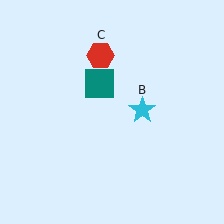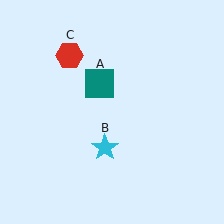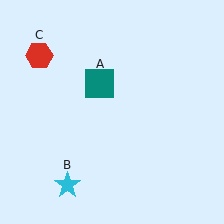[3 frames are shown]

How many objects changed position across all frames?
2 objects changed position: cyan star (object B), red hexagon (object C).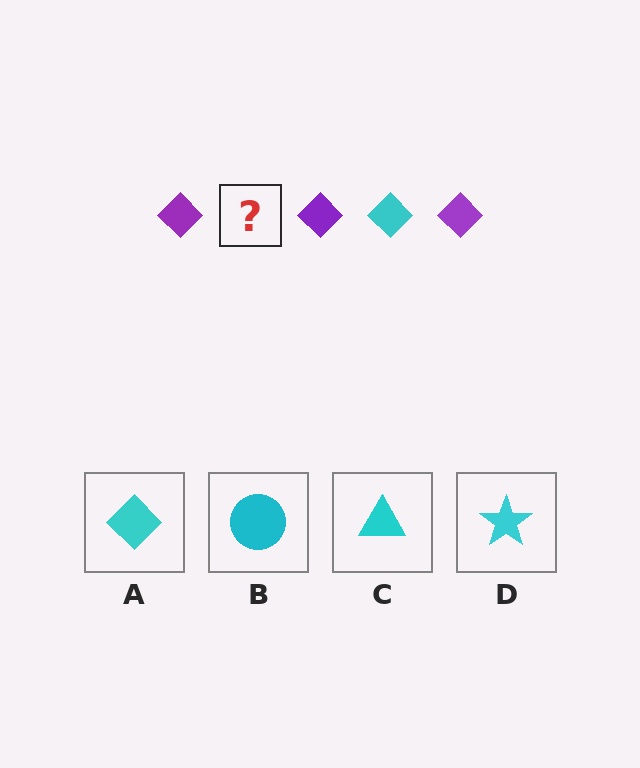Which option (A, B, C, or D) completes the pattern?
A.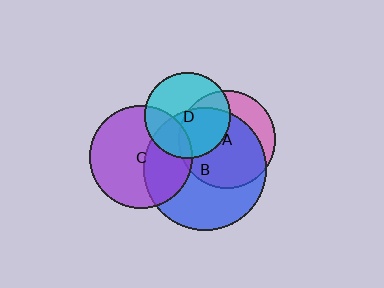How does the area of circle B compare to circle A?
Approximately 1.6 times.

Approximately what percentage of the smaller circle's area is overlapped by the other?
Approximately 50%.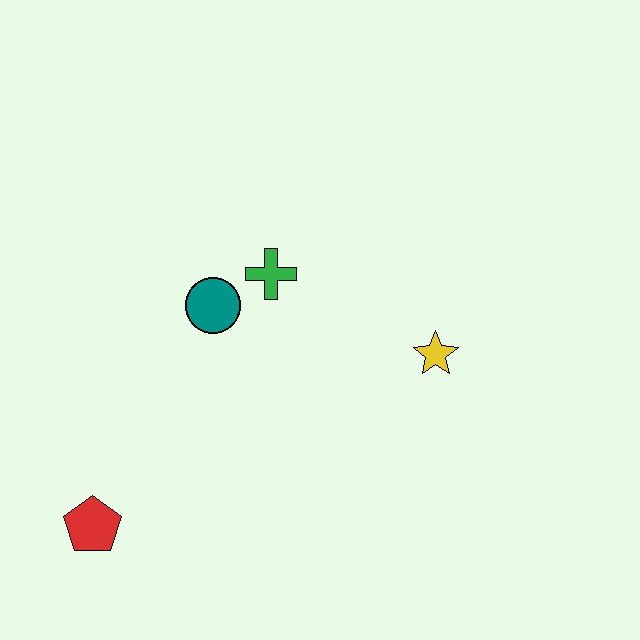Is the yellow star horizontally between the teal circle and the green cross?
No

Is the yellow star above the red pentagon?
Yes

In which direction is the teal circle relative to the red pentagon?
The teal circle is above the red pentagon.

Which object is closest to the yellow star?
The green cross is closest to the yellow star.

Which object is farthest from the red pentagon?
The yellow star is farthest from the red pentagon.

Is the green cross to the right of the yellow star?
No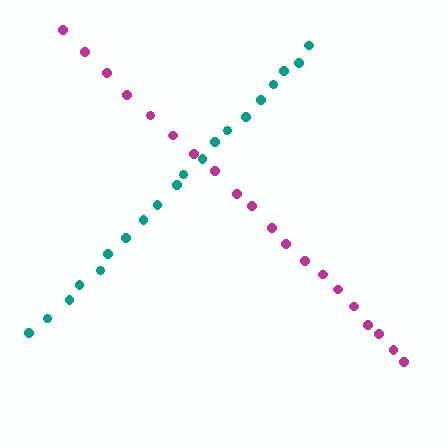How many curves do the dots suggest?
There are 2 distinct paths.